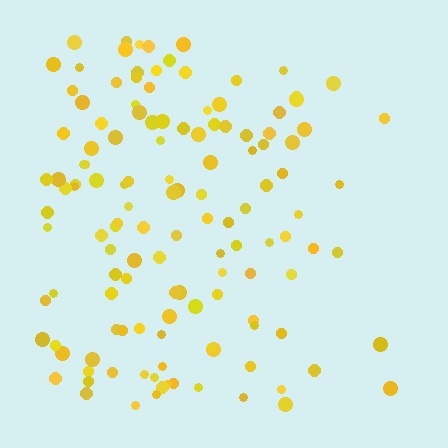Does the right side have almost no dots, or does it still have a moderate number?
Still a moderate number, just noticeably fewer than the left.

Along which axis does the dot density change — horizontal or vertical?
Horizontal.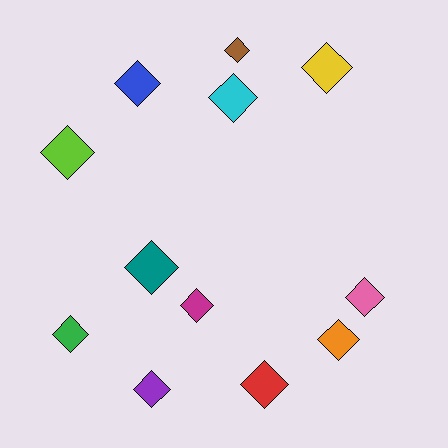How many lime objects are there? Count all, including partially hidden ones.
There is 1 lime object.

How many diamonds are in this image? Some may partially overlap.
There are 12 diamonds.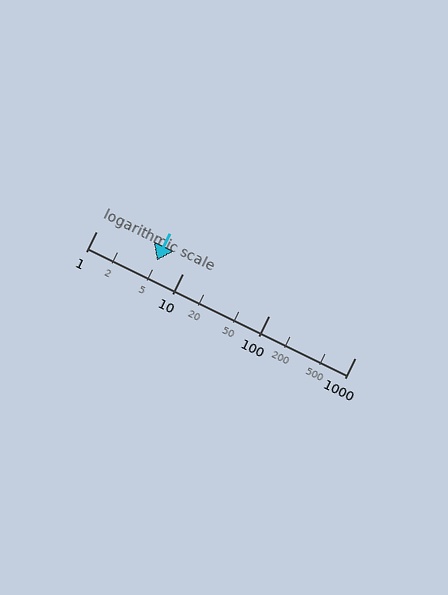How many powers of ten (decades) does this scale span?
The scale spans 3 decades, from 1 to 1000.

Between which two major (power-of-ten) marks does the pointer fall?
The pointer is between 1 and 10.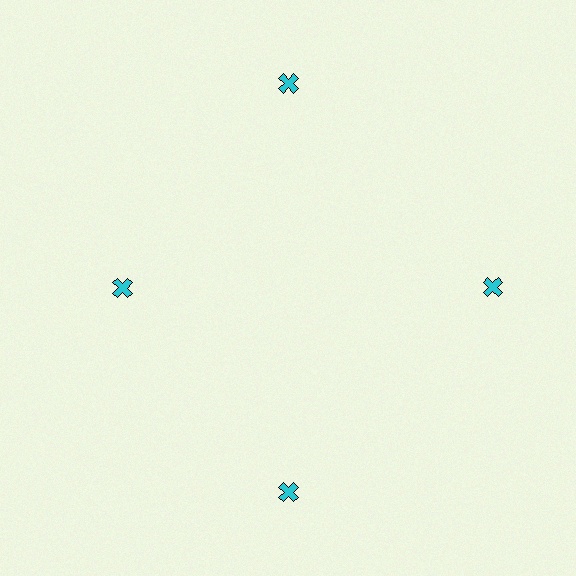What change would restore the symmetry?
The symmetry would be restored by moving it outward, back onto the ring so that all 4 crosses sit at equal angles and equal distance from the center.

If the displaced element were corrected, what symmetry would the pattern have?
It would have 4-fold rotational symmetry — the pattern would map onto itself every 90 degrees.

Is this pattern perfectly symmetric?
No. The 4 cyan crosses are arranged in a ring, but one element near the 9 o'clock position is pulled inward toward the center, breaking the 4-fold rotational symmetry.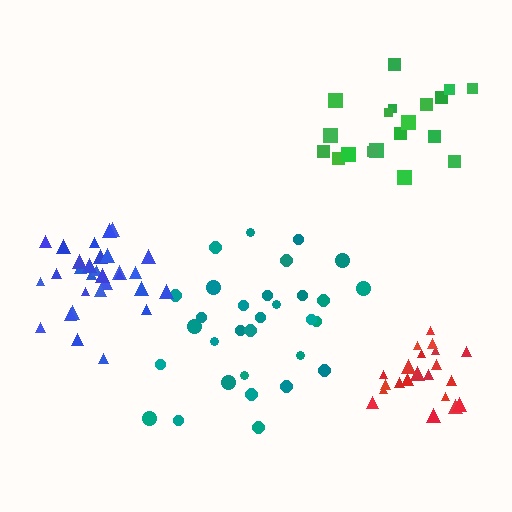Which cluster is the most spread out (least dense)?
Green.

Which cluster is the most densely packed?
Red.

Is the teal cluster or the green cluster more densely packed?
Teal.